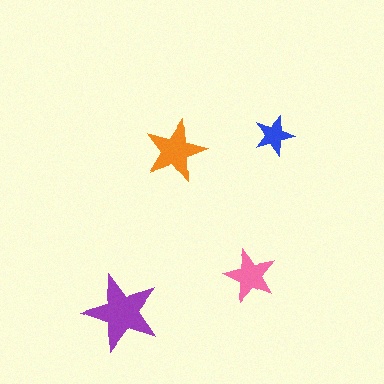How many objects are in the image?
There are 4 objects in the image.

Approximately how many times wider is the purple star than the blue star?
About 2 times wider.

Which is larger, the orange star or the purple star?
The purple one.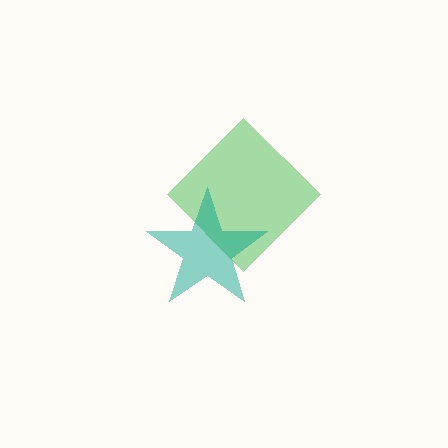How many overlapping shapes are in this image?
There are 2 overlapping shapes in the image.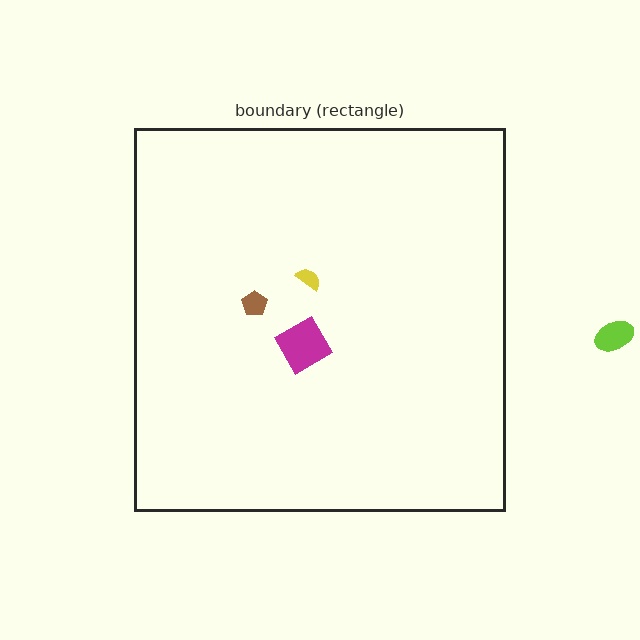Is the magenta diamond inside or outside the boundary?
Inside.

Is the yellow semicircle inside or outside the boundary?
Inside.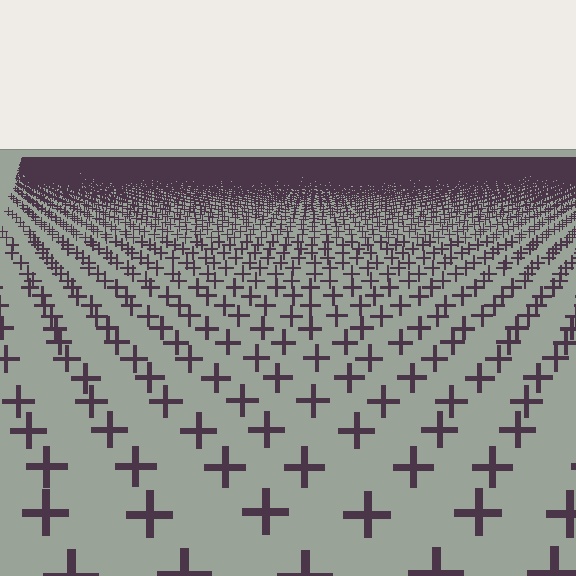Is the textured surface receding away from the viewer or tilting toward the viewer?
The surface is receding away from the viewer. Texture elements get smaller and denser toward the top.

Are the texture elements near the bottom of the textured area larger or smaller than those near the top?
Larger. Near the bottom, elements are closer to the viewer and appear at a bigger on-screen size.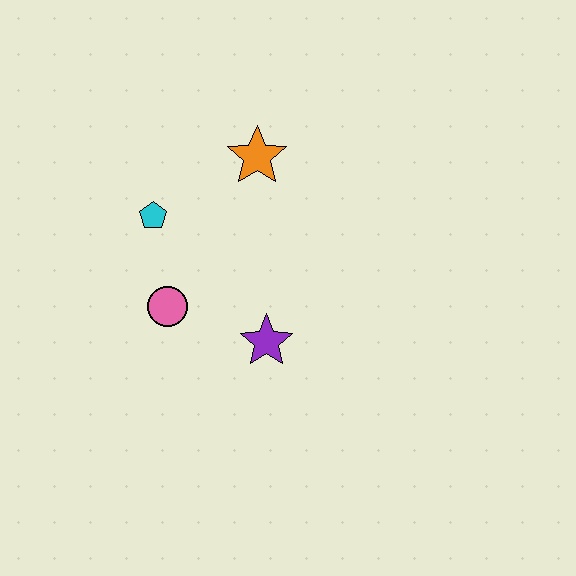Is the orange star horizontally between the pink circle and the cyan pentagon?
No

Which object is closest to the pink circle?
The cyan pentagon is closest to the pink circle.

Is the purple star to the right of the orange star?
Yes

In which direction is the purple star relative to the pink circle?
The purple star is to the right of the pink circle.